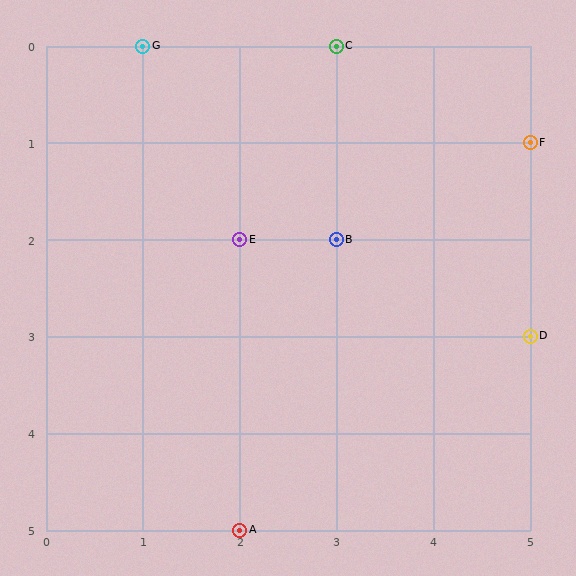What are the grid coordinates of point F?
Point F is at grid coordinates (5, 1).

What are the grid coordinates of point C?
Point C is at grid coordinates (3, 0).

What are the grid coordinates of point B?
Point B is at grid coordinates (3, 2).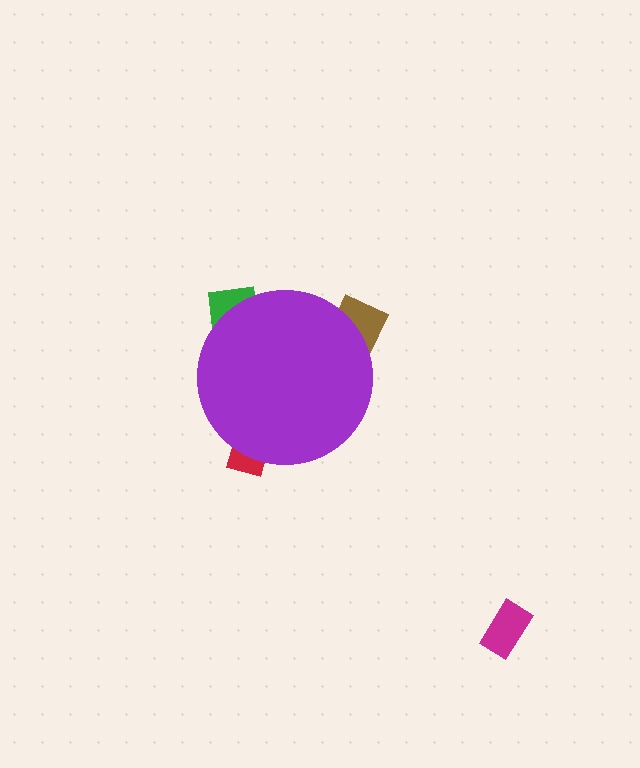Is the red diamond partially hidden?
Yes, the red diamond is partially hidden behind the purple circle.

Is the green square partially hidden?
Yes, the green square is partially hidden behind the purple circle.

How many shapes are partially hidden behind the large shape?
3 shapes are partially hidden.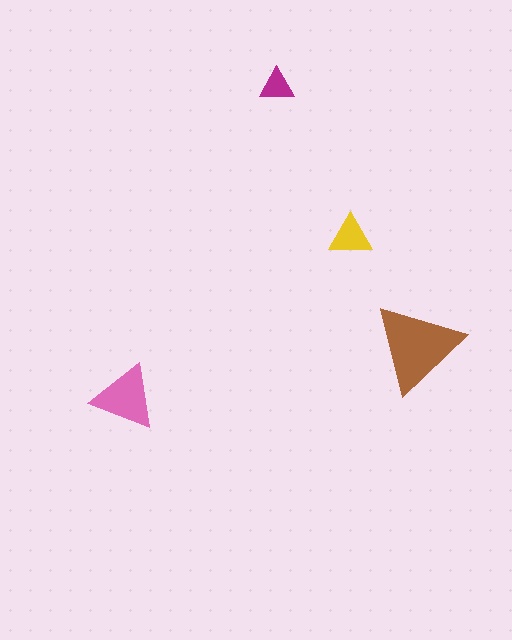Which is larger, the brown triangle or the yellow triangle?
The brown one.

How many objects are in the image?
There are 4 objects in the image.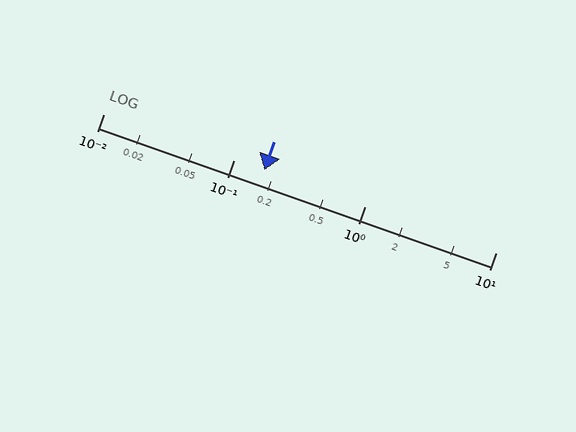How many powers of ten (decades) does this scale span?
The scale spans 3 decades, from 0.01 to 10.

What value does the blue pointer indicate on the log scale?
The pointer indicates approximately 0.17.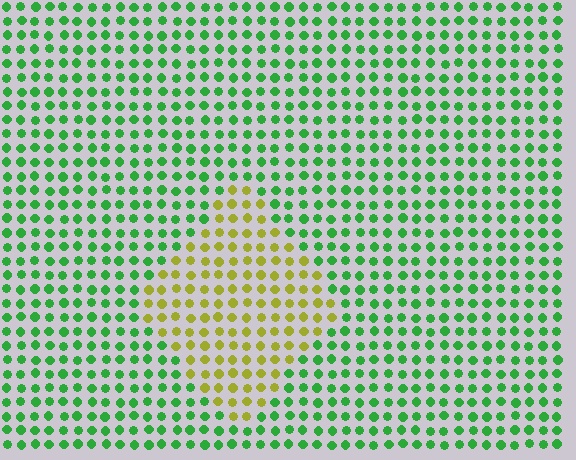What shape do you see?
I see a diamond.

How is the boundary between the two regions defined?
The boundary is defined purely by a slight shift in hue (about 60 degrees). Spacing, size, and orientation are identical on both sides.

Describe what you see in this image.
The image is filled with small green elements in a uniform arrangement. A diamond-shaped region is visible where the elements are tinted to a slightly different hue, forming a subtle color boundary.